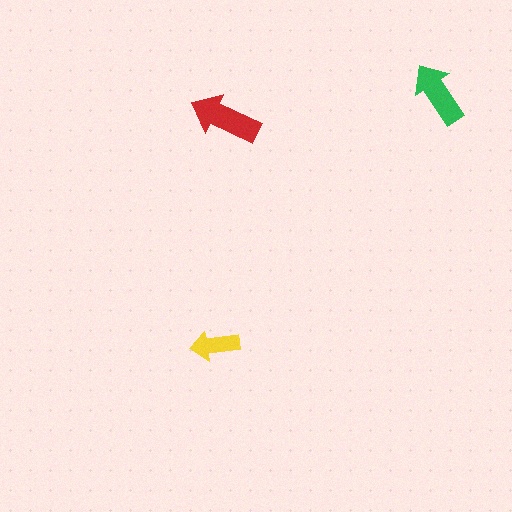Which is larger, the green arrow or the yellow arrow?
The green one.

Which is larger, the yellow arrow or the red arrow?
The red one.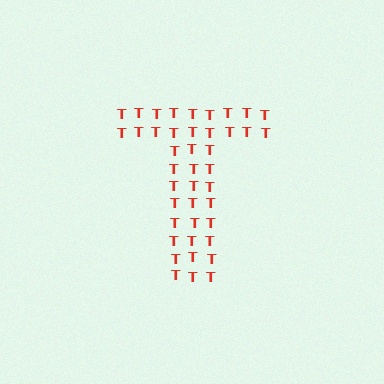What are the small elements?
The small elements are letter T's.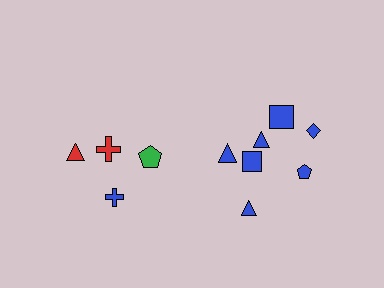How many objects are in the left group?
There are 4 objects.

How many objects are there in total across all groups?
There are 11 objects.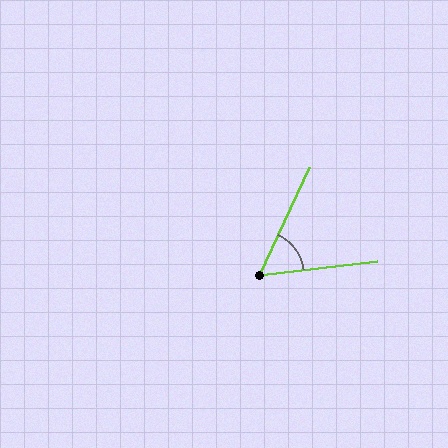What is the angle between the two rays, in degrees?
Approximately 58 degrees.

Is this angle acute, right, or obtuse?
It is acute.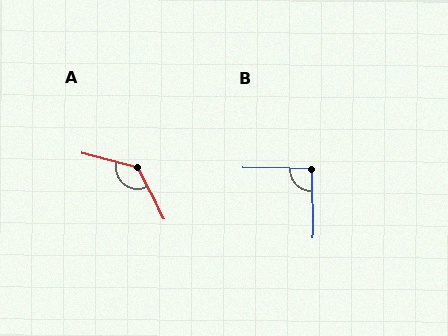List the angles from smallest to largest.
B (92°), A (132°).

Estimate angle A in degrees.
Approximately 132 degrees.